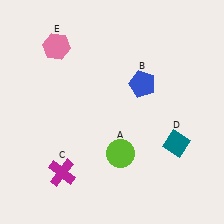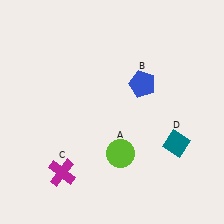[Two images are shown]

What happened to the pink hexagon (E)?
The pink hexagon (E) was removed in Image 2. It was in the top-left area of Image 1.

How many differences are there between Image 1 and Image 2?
There is 1 difference between the two images.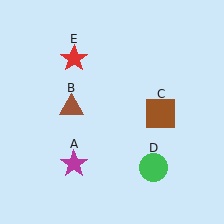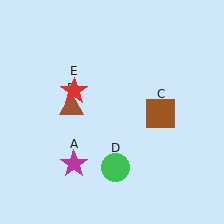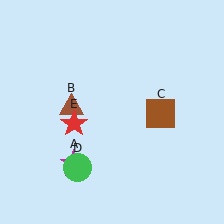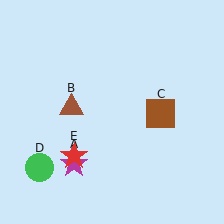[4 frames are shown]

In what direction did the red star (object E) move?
The red star (object E) moved down.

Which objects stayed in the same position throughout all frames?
Magenta star (object A) and brown triangle (object B) and brown square (object C) remained stationary.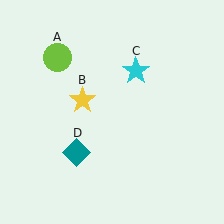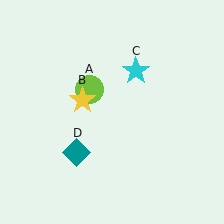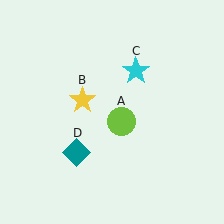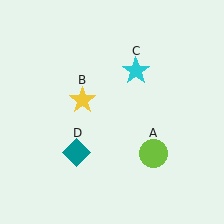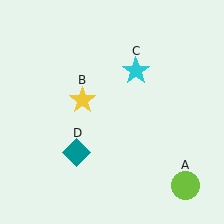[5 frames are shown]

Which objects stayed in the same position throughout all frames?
Yellow star (object B) and cyan star (object C) and teal diamond (object D) remained stationary.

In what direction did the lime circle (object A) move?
The lime circle (object A) moved down and to the right.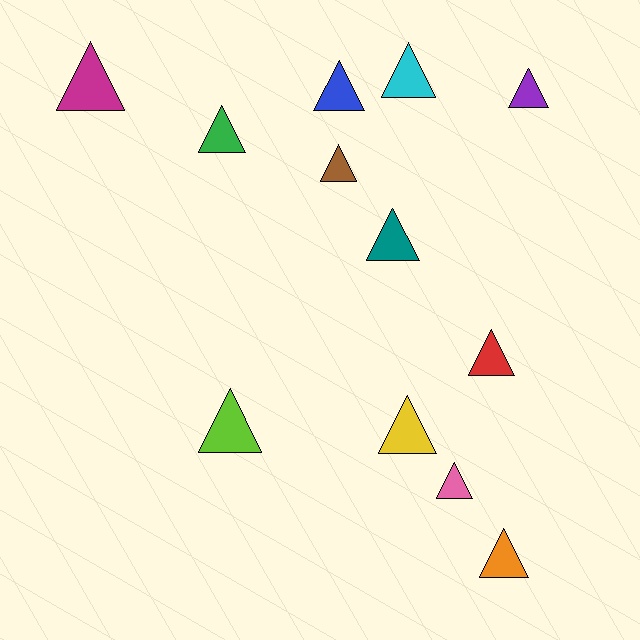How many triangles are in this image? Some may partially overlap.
There are 12 triangles.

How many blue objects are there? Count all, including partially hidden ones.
There is 1 blue object.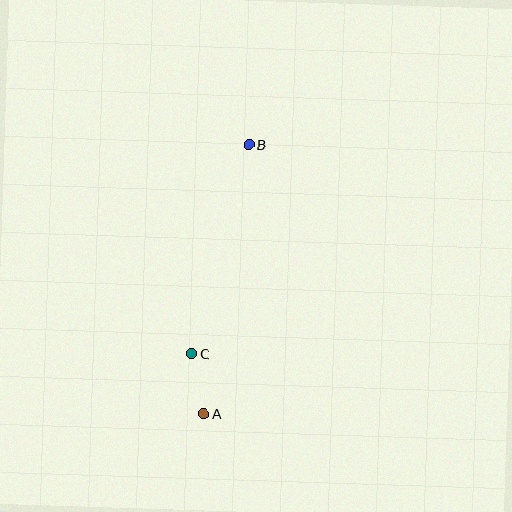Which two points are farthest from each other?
Points A and B are farthest from each other.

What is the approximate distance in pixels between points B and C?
The distance between B and C is approximately 217 pixels.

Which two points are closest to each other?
Points A and C are closest to each other.